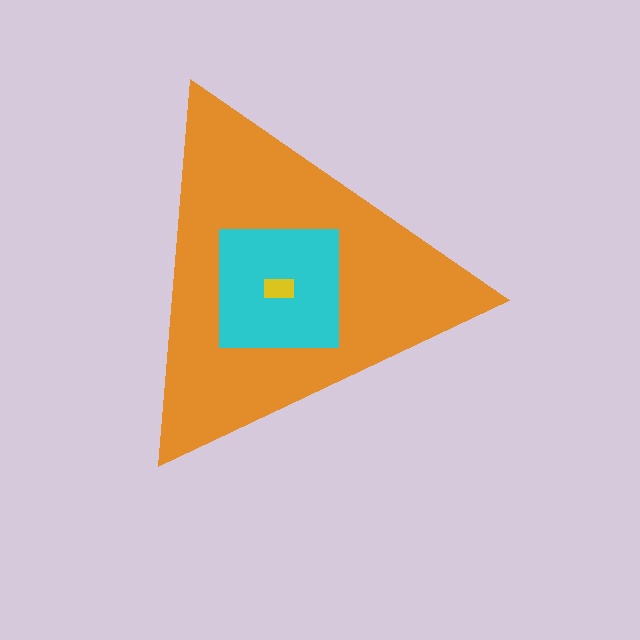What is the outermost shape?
The orange triangle.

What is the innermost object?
The yellow rectangle.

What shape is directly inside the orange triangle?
The cyan square.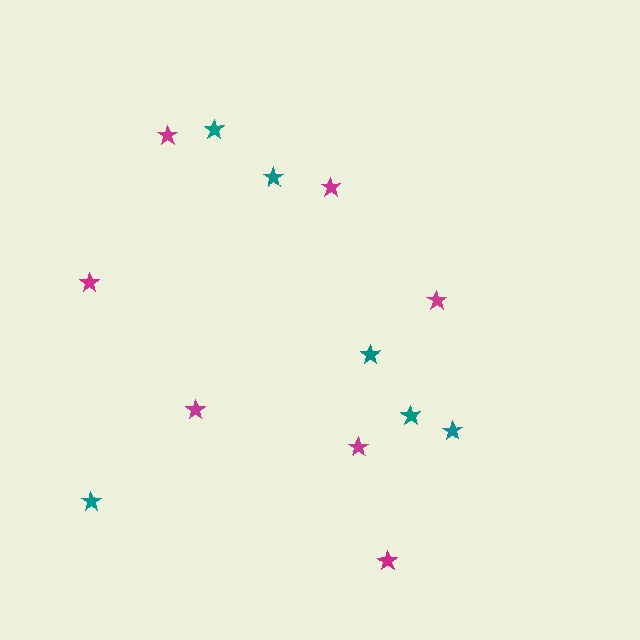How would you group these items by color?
There are 2 groups: one group of magenta stars (7) and one group of teal stars (6).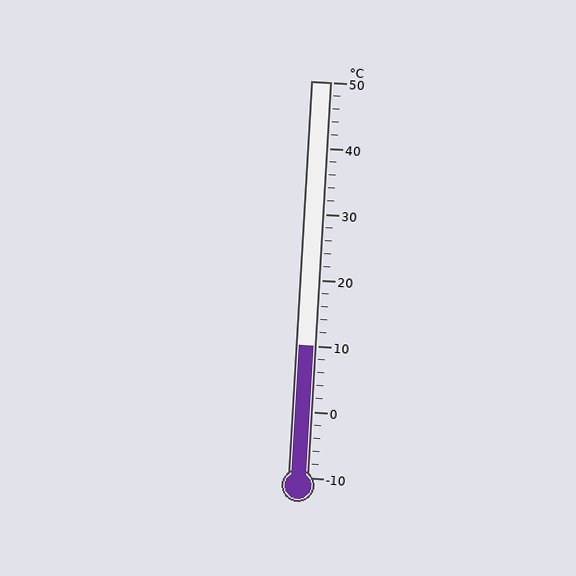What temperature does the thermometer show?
The thermometer shows approximately 10°C.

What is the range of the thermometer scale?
The thermometer scale ranges from -10°C to 50°C.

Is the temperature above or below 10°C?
The temperature is at 10°C.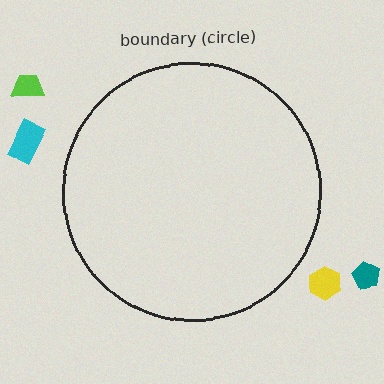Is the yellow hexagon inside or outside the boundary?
Outside.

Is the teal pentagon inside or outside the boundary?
Outside.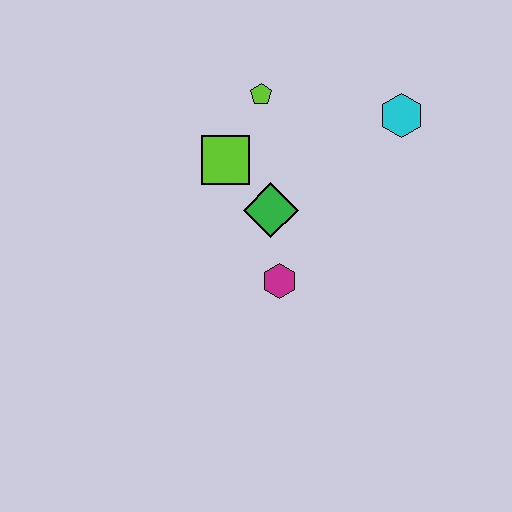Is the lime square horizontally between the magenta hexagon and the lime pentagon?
No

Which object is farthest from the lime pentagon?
The magenta hexagon is farthest from the lime pentagon.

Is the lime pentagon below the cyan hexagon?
No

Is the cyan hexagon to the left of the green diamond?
No